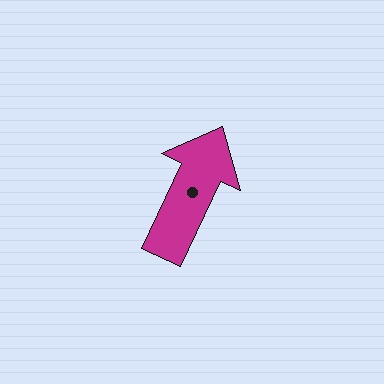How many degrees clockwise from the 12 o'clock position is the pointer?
Approximately 25 degrees.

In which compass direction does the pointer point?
Northeast.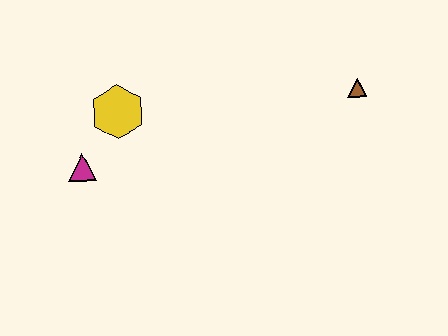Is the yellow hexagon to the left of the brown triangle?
Yes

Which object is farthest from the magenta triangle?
The brown triangle is farthest from the magenta triangle.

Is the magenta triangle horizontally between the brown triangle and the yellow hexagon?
No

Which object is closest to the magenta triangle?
The yellow hexagon is closest to the magenta triangle.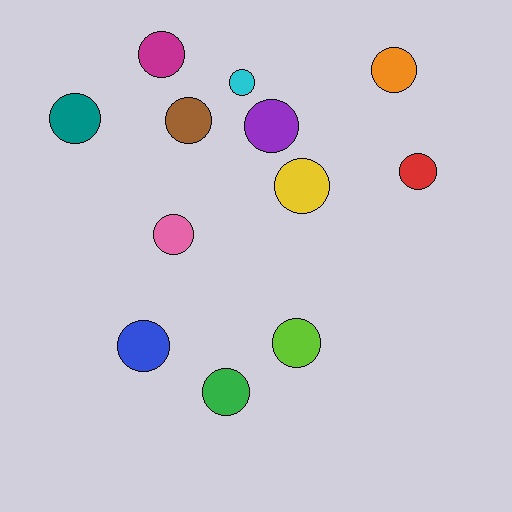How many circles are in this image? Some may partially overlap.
There are 12 circles.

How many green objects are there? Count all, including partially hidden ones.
There is 1 green object.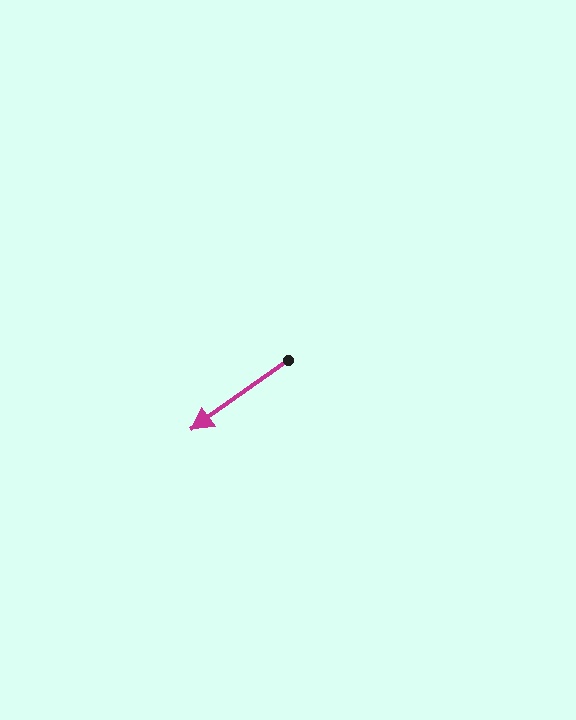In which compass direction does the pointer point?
Southwest.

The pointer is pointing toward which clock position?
Roughly 8 o'clock.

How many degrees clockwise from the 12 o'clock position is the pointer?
Approximately 234 degrees.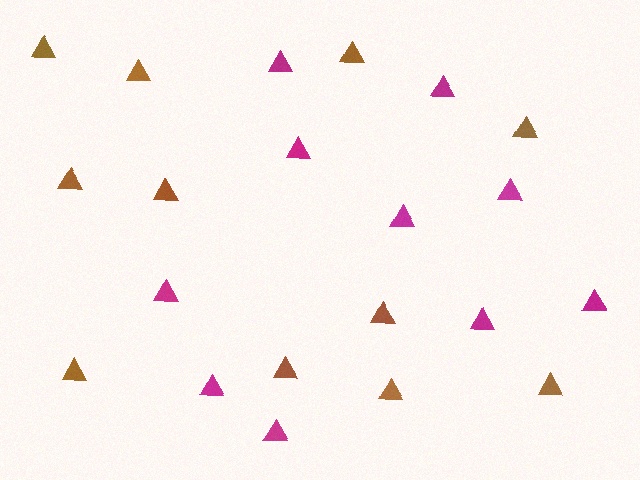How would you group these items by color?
There are 2 groups: one group of brown triangles (11) and one group of magenta triangles (10).